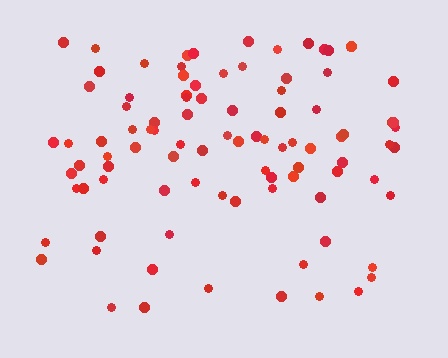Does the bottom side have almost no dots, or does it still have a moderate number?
Still a moderate number, just noticeably fewer than the top.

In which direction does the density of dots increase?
From bottom to top, with the top side densest.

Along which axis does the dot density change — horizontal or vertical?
Vertical.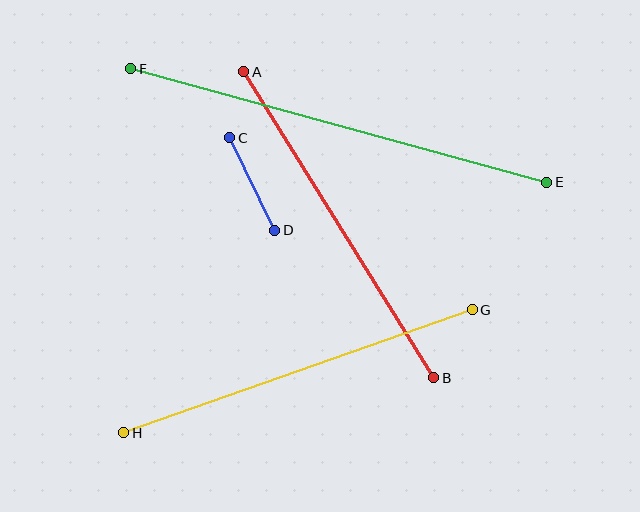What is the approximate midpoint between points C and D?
The midpoint is at approximately (252, 184) pixels.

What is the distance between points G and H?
The distance is approximately 369 pixels.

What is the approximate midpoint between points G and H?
The midpoint is at approximately (298, 371) pixels.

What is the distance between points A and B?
The distance is approximately 360 pixels.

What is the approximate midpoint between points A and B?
The midpoint is at approximately (339, 225) pixels.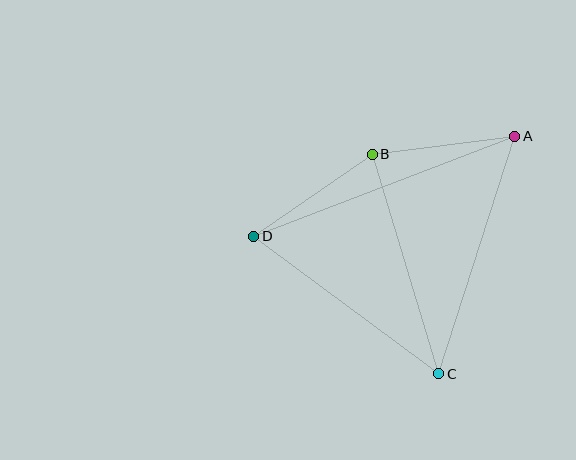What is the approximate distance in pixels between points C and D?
The distance between C and D is approximately 230 pixels.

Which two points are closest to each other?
Points A and B are closest to each other.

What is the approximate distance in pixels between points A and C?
The distance between A and C is approximately 250 pixels.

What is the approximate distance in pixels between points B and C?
The distance between B and C is approximately 229 pixels.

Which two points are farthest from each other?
Points A and D are farthest from each other.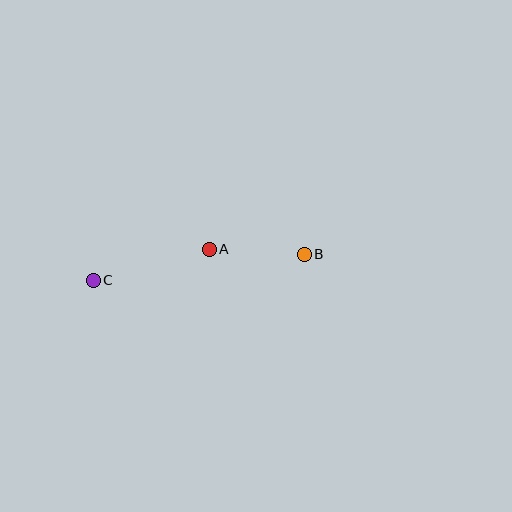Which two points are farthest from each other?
Points B and C are farthest from each other.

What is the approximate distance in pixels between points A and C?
The distance between A and C is approximately 120 pixels.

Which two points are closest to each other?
Points A and B are closest to each other.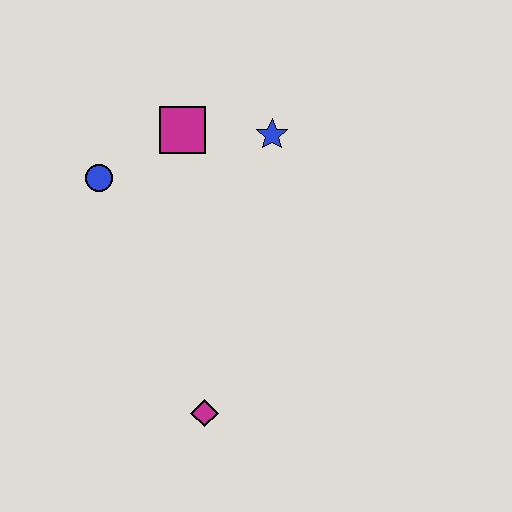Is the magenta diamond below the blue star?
Yes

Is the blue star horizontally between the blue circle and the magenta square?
No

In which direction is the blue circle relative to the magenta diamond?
The blue circle is above the magenta diamond.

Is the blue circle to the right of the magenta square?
No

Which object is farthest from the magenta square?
The magenta diamond is farthest from the magenta square.